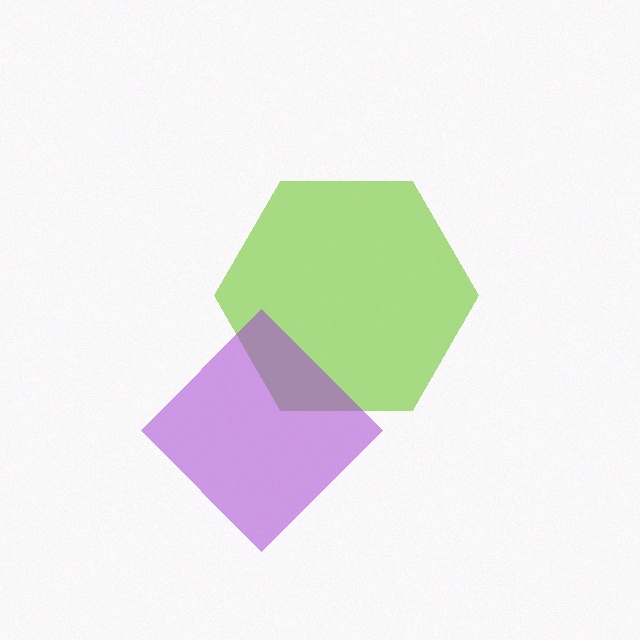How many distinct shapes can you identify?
There are 2 distinct shapes: a lime hexagon, a purple diamond.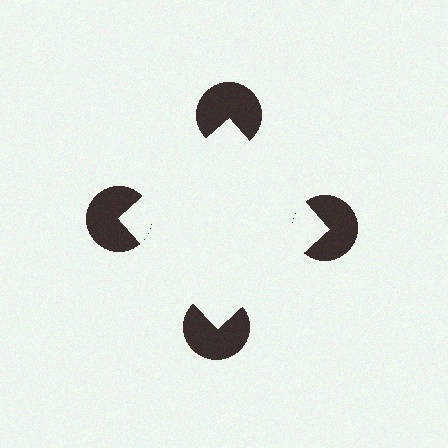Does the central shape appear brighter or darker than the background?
It typically appears slightly brighter than the background, even though no actual brightness change is drawn.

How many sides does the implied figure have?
4 sides.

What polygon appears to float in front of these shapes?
An illusory square — its edges are inferred from the aligned wedge cuts in the pac-man discs, not physically drawn.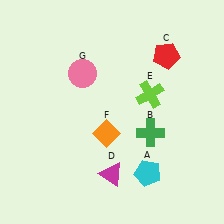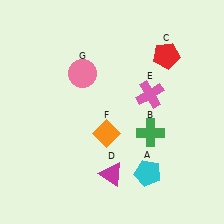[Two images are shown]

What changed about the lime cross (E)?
In Image 1, E is lime. In Image 2, it changed to pink.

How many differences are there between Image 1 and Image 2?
There is 1 difference between the two images.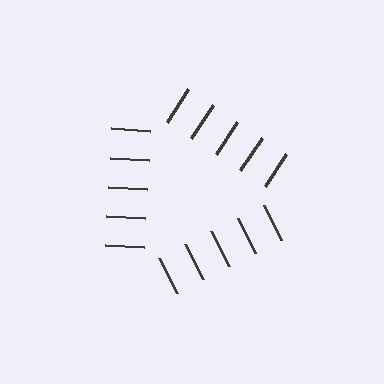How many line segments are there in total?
15 — 5 along each of the 3 edges.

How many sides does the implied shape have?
3 sides — the line-ends trace a triangle.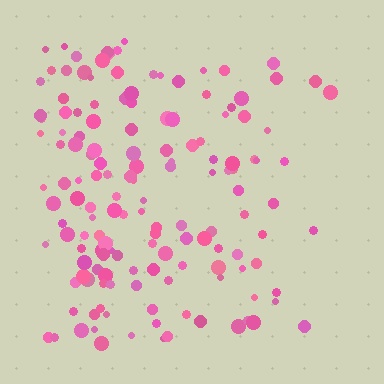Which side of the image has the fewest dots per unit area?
The right.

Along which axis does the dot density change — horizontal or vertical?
Horizontal.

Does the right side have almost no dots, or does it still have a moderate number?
Still a moderate number, just noticeably fewer than the left.